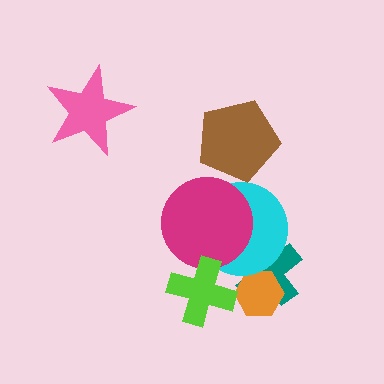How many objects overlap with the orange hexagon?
1 object overlaps with the orange hexagon.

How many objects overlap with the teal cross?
2 objects overlap with the teal cross.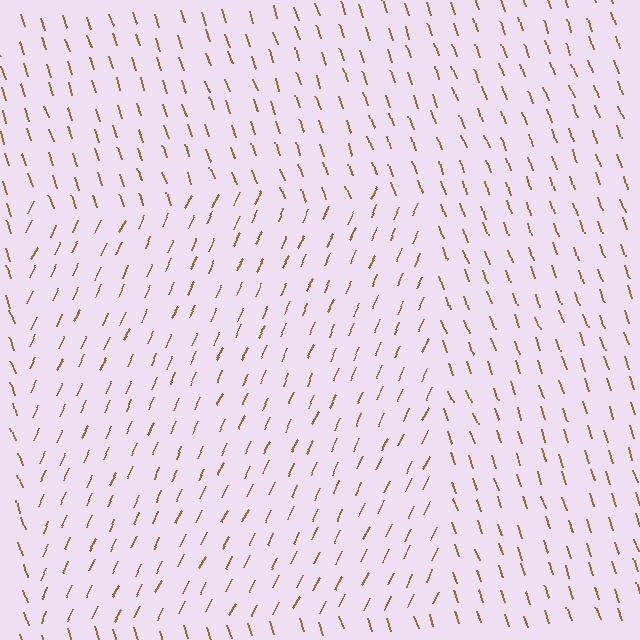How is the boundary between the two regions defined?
The boundary is defined purely by a change in line orientation (approximately 45 degrees difference). All lines are the same color and thickness.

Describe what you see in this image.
The image is filled with small brown line segments. A rectangle region in the image has lines oriented differently from the surrounding lines, creating a visible texture boundary.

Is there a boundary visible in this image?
Yes, there is a texture boundary formed by a change in line orientation.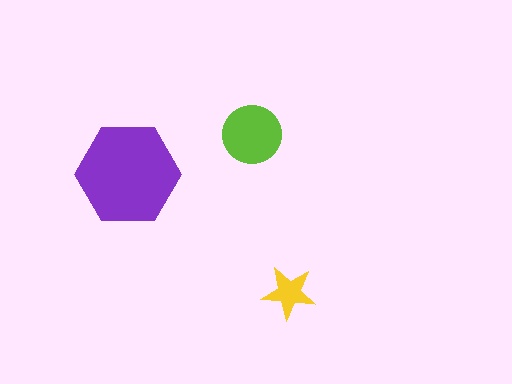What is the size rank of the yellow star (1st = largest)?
3rd.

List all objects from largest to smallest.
The purple hexagon, the lime circle, the yellow star.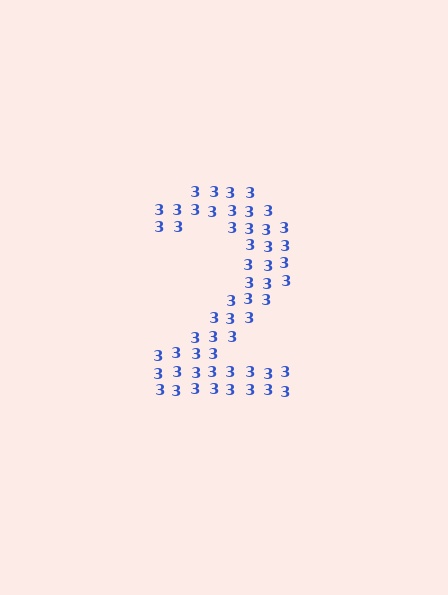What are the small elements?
The small elements are digit 3's.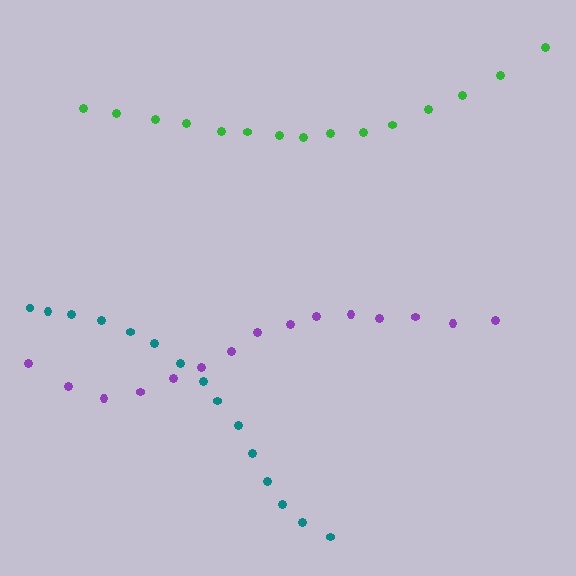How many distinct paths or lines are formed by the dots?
There are 3 distinct paths.